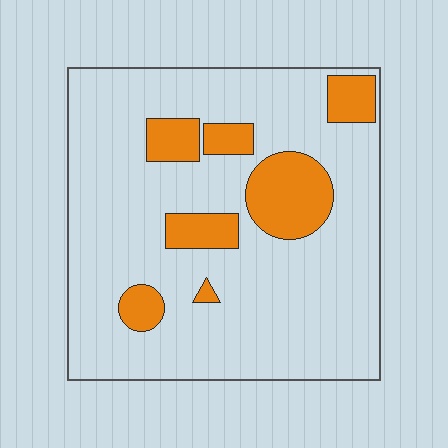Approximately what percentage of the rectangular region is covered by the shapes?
Approximately 20%.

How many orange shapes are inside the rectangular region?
7.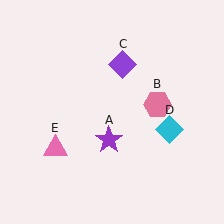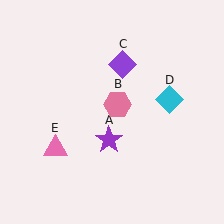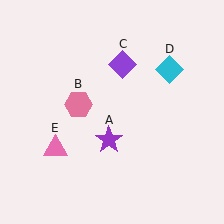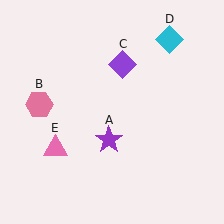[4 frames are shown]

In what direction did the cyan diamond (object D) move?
The cyan diamond (object D) moved up.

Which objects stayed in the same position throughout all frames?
Purple star (object A) and purple diamond (object C) and pink triangle (object E) remained stationary.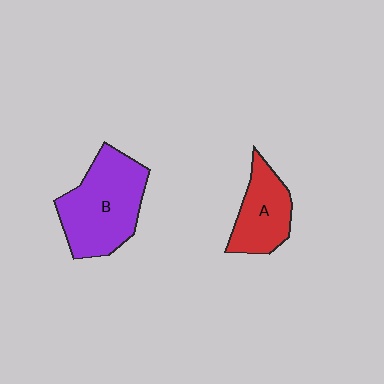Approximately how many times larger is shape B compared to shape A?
Approximately 1.7 times.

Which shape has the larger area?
Shape B (purple).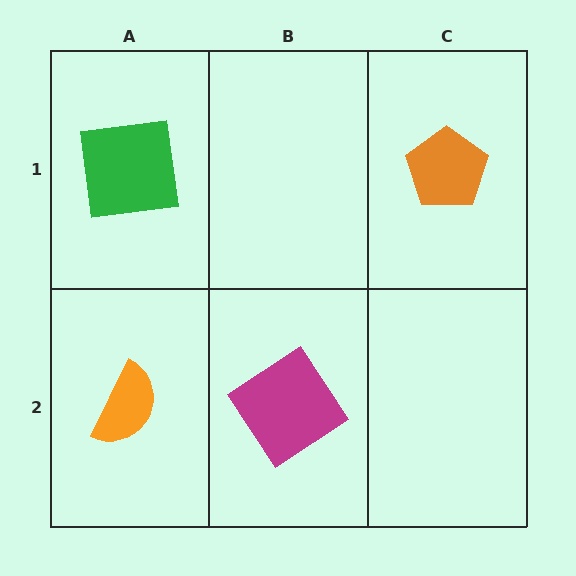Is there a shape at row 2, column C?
No, that cell is empty.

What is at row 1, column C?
An orange pentagon.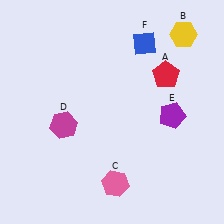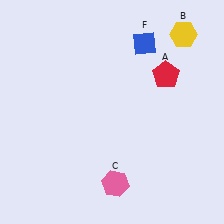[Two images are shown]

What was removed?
The purple pentagon (E), the magenta hexagon (D) were removed in Image 2.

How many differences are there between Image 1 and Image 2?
There are 2 differences between the two images.